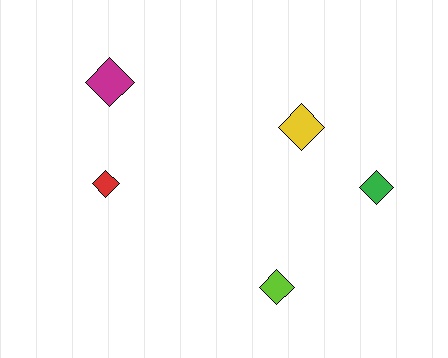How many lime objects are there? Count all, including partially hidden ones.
There is 1 lime object.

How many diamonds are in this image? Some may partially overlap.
There are 5 diamonds.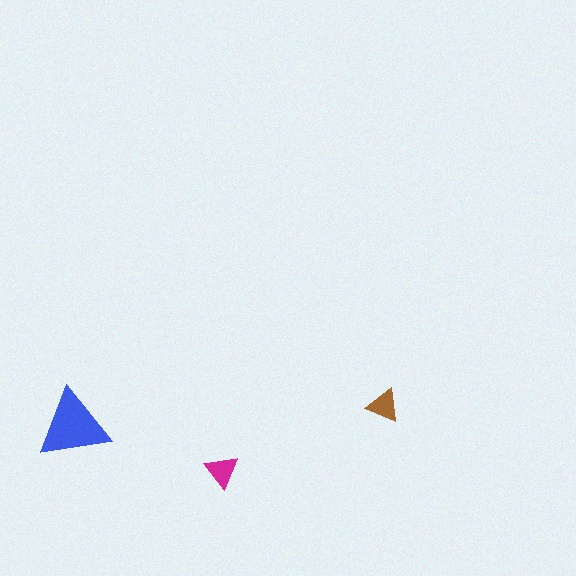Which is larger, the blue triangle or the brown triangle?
The blue one.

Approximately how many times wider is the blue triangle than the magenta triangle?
About 2 times wider.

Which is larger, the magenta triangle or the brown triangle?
The magenta one.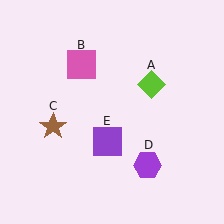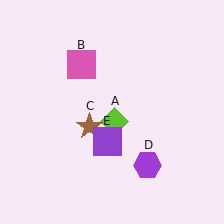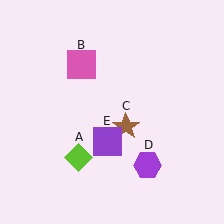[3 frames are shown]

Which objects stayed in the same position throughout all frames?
Pink square (object B) and purple hexagon (object D) and purple square (object E) remained stationary.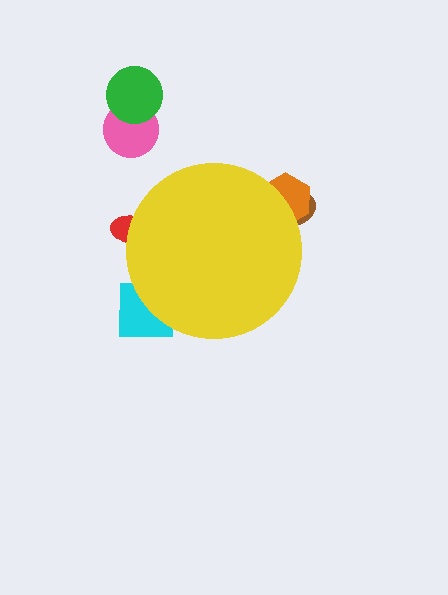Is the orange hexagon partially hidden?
Yes, the orange hexagon is partially hidden behind the yellow circle.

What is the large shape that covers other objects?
A yellow circle.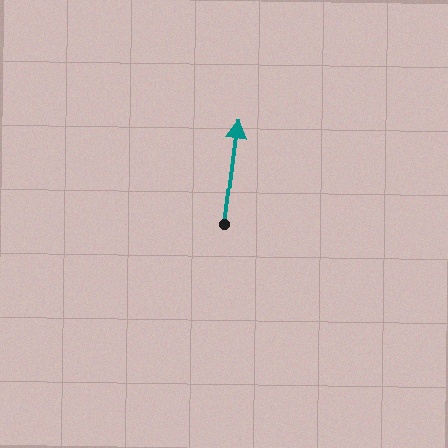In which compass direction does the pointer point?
North.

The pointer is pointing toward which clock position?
Roughly 12 o'clock.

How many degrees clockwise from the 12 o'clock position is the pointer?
Approximately 7 degrees.